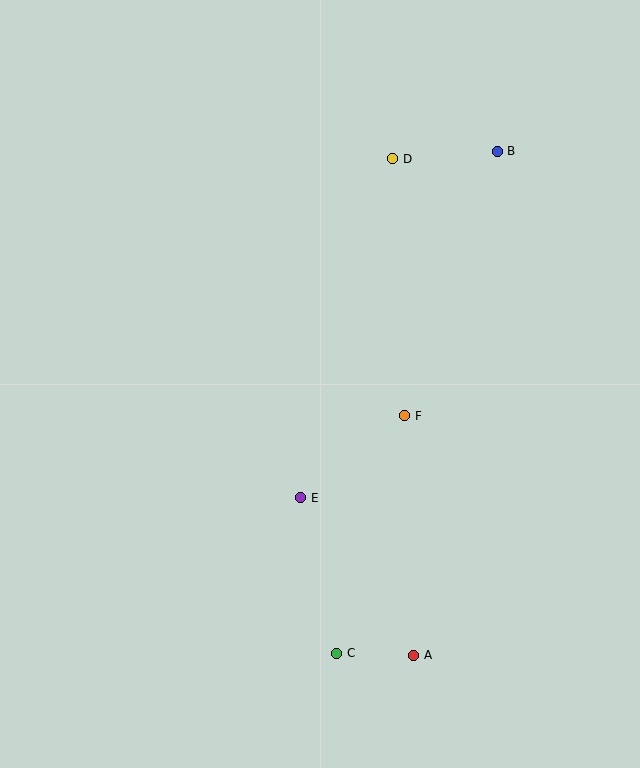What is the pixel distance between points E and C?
The distance between E and C is 160 pixels.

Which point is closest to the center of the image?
Point F at (405, 416) is closest to the center.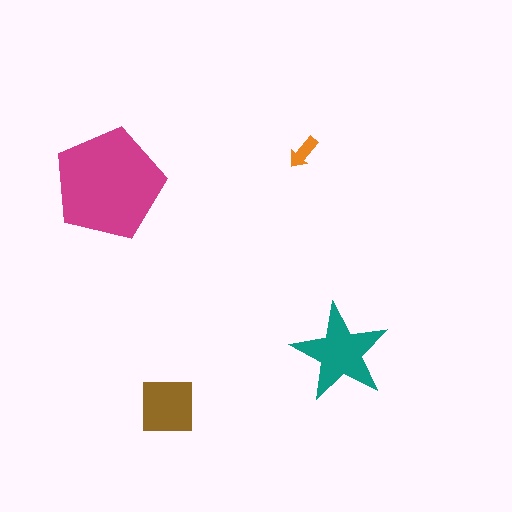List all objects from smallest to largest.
The orange arrow, the brown square, the teal star, the magenta pentagon.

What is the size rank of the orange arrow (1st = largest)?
4th.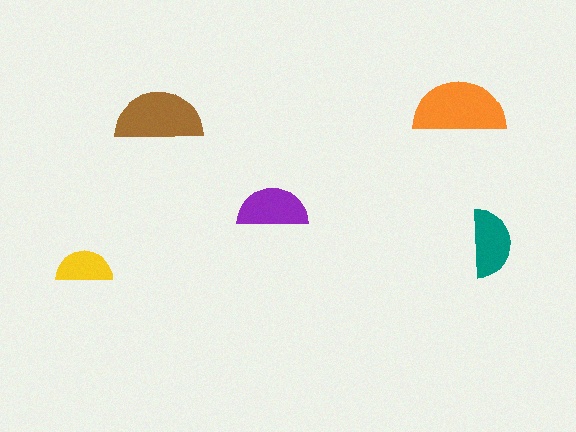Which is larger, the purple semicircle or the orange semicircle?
The orange one.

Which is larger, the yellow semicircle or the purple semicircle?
The purple one.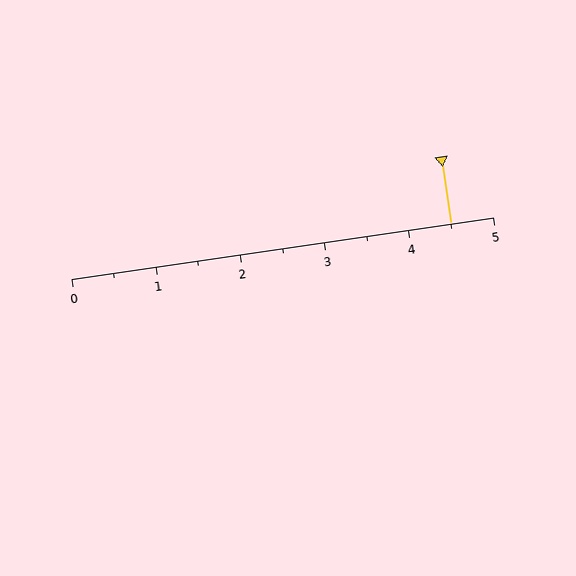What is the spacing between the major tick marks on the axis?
The major ticks are spaced 1 apart.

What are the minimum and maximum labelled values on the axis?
The axis runs from 0 to 5.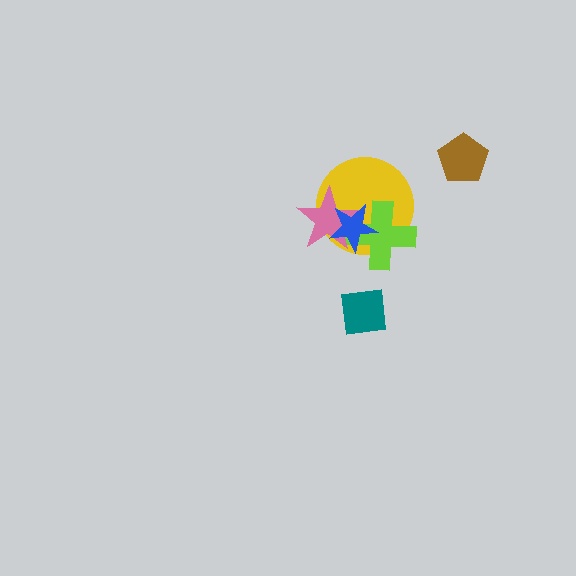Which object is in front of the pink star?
The blue star is in front of the pink star.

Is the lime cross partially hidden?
Yes, it is partially covered by another shape.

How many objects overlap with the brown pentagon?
0 objects overlap with the brown pentagon.